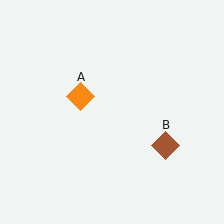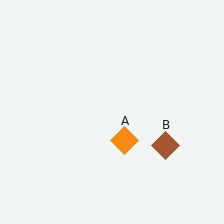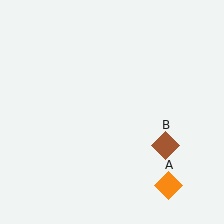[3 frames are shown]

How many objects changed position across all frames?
1 object changed position: orange diamond (object A).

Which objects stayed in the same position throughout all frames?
Brown diamond (object B) remained stationary.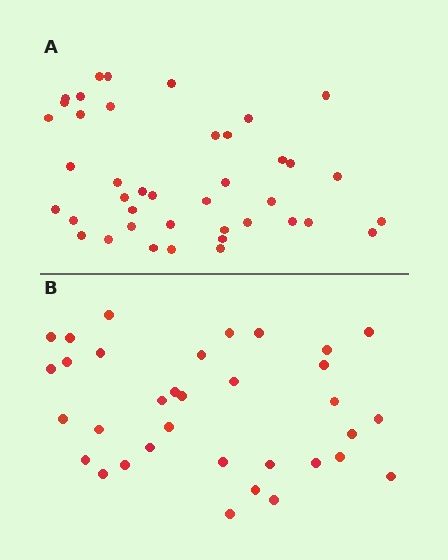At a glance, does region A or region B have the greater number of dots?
Region A (the top region) has more dots.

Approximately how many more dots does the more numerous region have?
Region A has roughly 8 or so more dots than region B.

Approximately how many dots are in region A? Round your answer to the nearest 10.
About 40 dots. (The exact count is 41, which rounds to 40.)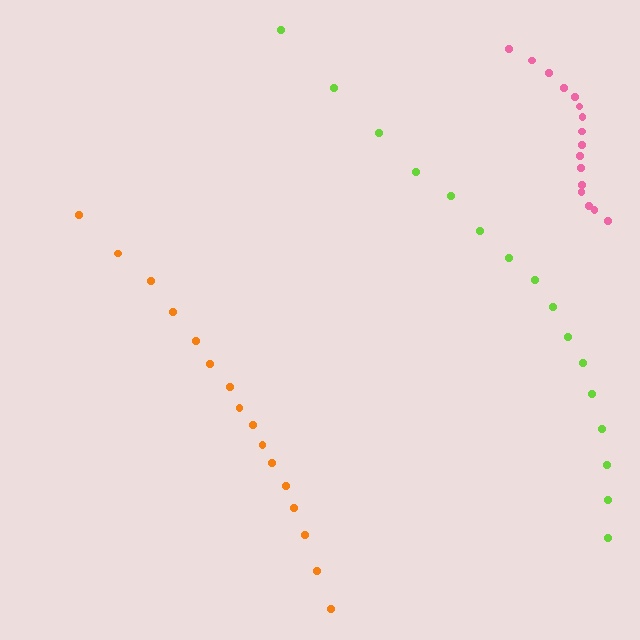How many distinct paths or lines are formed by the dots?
There are 3 distinct paths.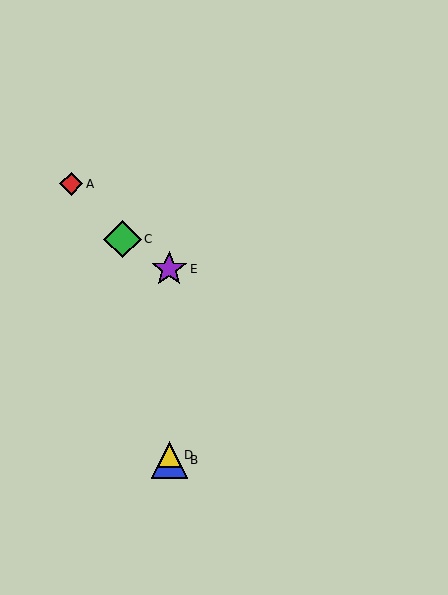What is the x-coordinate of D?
Object D is at x≈169.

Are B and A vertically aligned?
No, B is at x≈169 and A is at x≈71.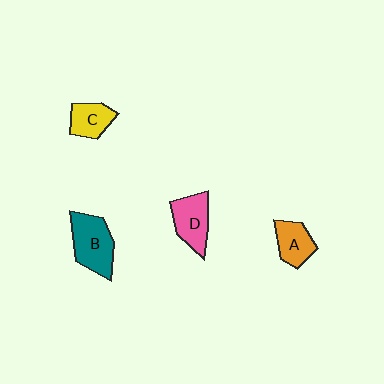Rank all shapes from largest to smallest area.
From largest to smallest: B (teal), D (pink), A (orange), C (yellow).